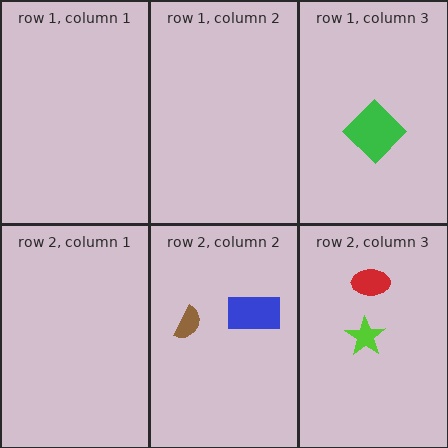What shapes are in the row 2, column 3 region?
The lime star, the red ellipse.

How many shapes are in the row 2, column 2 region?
2.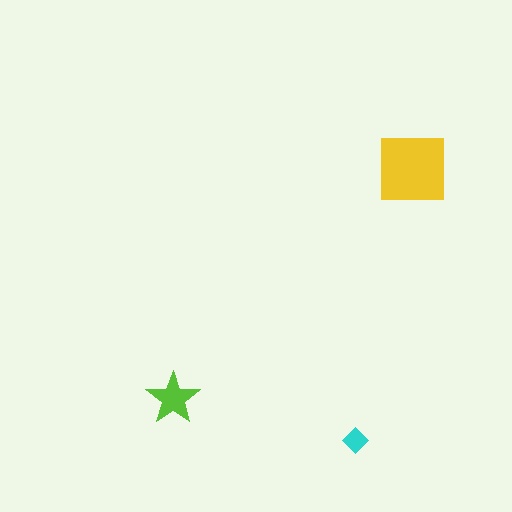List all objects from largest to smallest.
The yellow square, the lime star, the cyan diamond.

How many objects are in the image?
There are 3 objects in the image.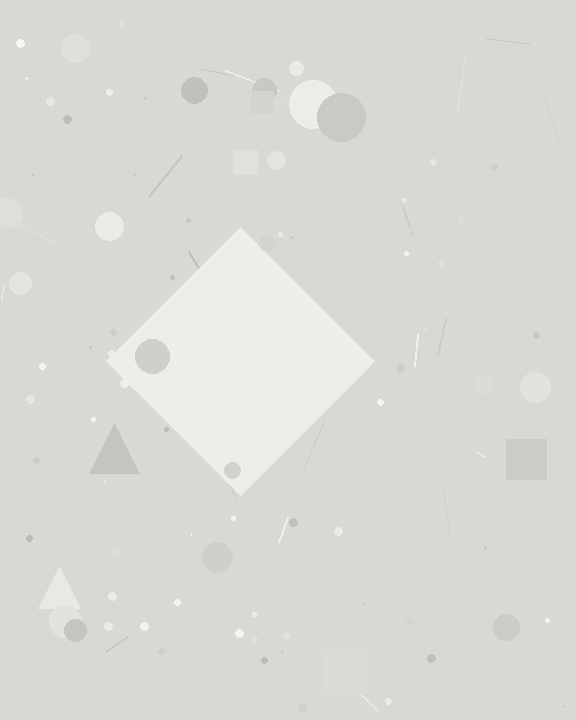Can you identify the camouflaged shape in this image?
The camouflaged shape is a diamond.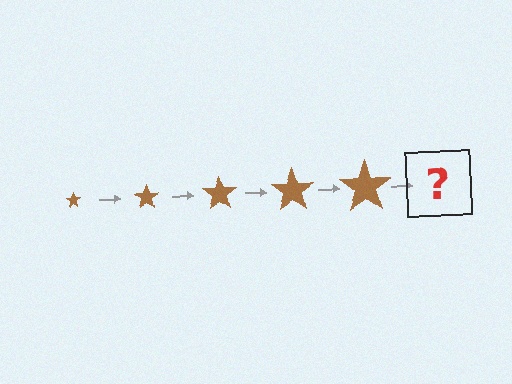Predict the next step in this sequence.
The next step is a brown star, larger than the previous one.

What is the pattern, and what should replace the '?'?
The pattern is that the star gets progressively larger each step. The '?' should be a brown star, larger than the previous one.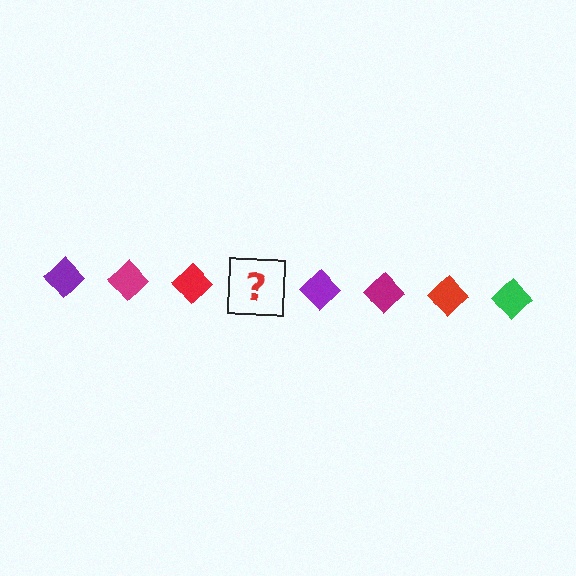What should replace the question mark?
The question mark should be replaced with a green diamond.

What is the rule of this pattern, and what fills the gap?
The rule is that the pattern cycles through purple, magenta, red, green diamonds. The gap should be filled with a green diamond.